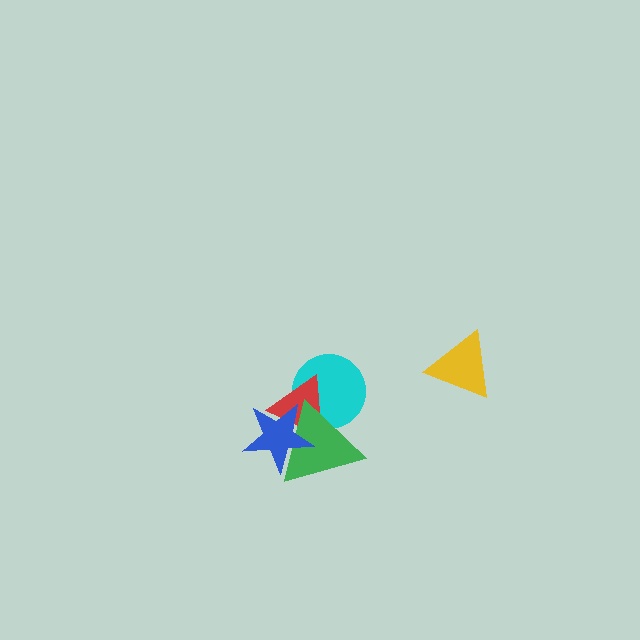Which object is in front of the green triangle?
The blue star is in front of the green triangle.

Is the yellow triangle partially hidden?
No, no other shape covers it.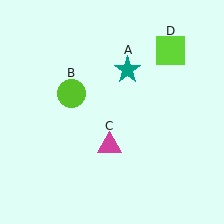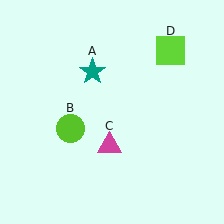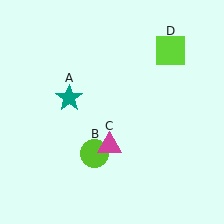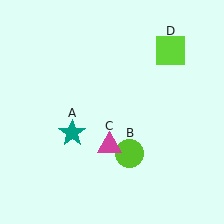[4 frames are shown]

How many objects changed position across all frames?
2 objects changed position: teal star (object A), lime circle (object B).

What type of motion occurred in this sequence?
The teal star (object A), lime circle (object B) rotated counterclockwise around the center of the scene.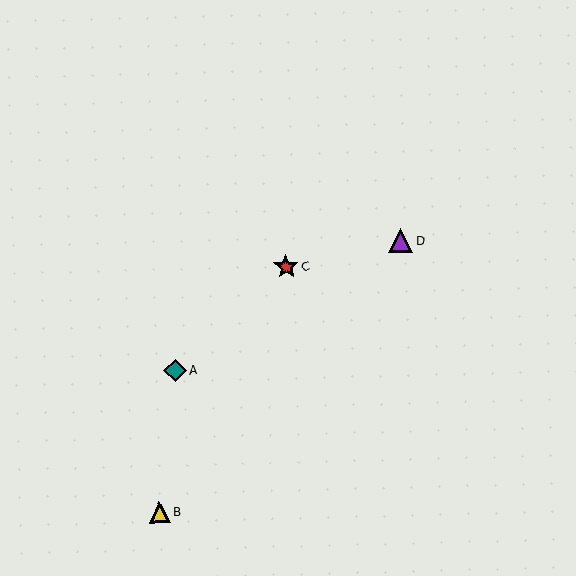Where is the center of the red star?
The center of the red star is at (286, 267).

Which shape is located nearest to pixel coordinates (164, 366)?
The teal diamond (labeled A) at (175, 371) is nearest to that location.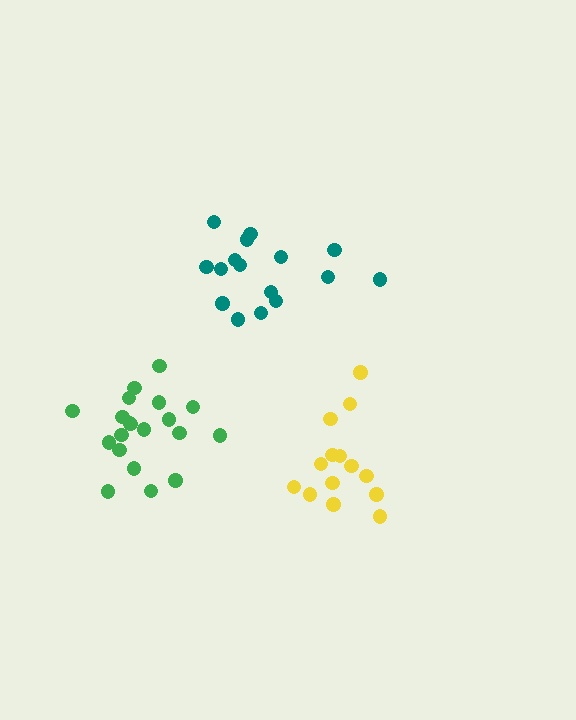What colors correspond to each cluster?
The clusters are colored: yellow, teal, green.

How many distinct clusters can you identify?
There are 3 distinct clusters.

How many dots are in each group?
Group 1: 14 dots, Group 2: 16 dots, Group 3: 20 dots (50 total).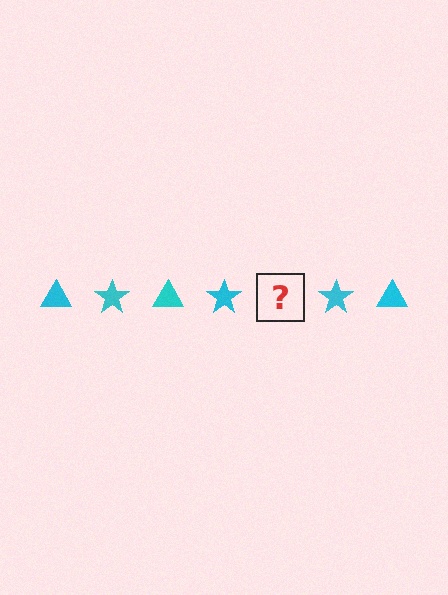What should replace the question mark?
The question mark should be replaced with a cyan triangle.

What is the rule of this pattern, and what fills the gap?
The rule is that the pattern cycles through triangle, star shapes in cyan. The gap should be filled with a cyan triangle.